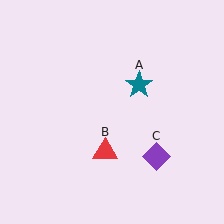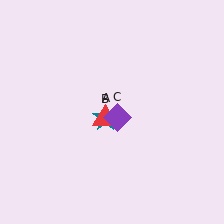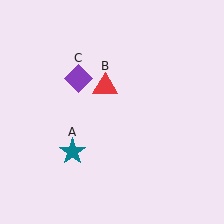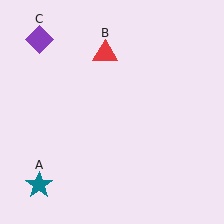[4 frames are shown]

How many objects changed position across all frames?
3 objects changed position: teal star (object A), red triangle (object B), purple diamond (object C).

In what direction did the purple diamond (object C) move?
The purple diamond (object C) moved up and to the left.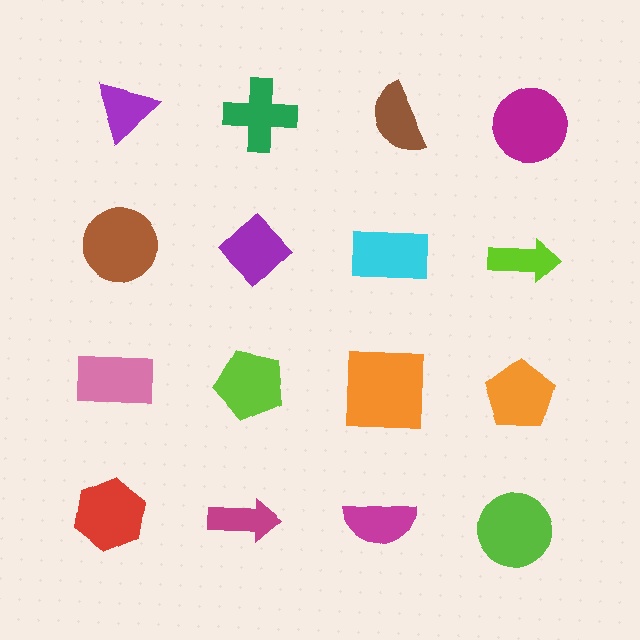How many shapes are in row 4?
4 shapes.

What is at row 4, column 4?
A lime circle.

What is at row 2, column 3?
A cyan rectangle.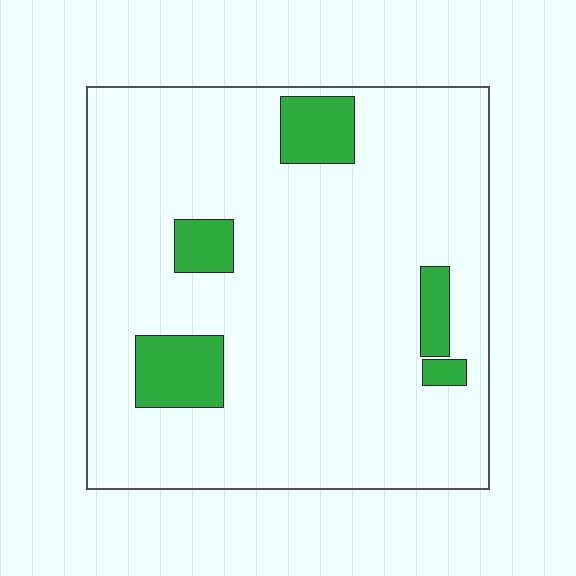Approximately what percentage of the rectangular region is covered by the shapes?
Approximately 10%.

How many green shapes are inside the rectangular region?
5.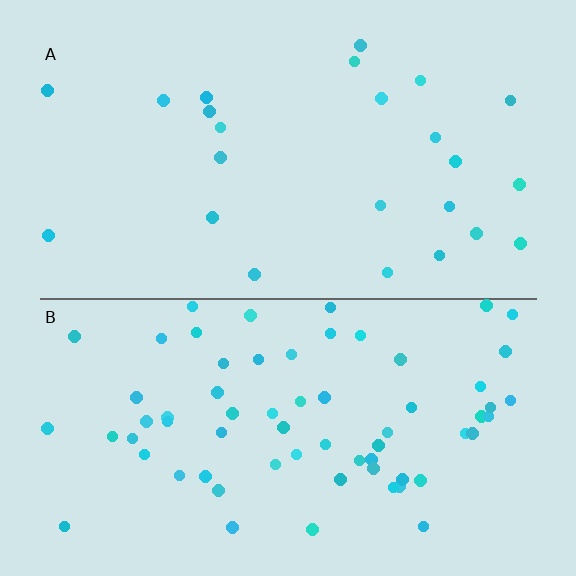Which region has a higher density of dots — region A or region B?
B (the bottom).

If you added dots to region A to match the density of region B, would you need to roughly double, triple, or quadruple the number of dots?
Approximately triple.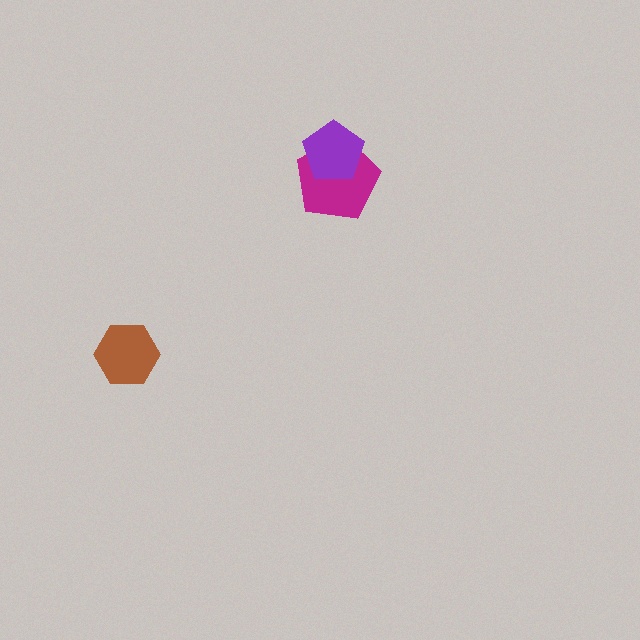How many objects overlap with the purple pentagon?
1 object overlaps with the purple pentagon.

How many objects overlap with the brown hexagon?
0 objects overlap with the brown hexagon.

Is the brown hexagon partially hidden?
No, no other shape covers it.